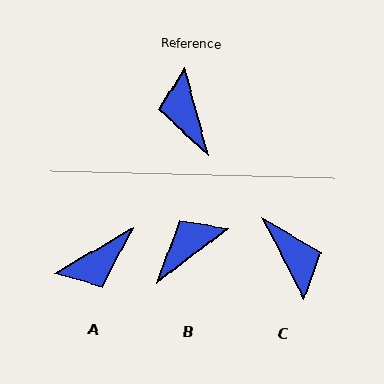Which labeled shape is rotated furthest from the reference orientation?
C, about 168 degrees away.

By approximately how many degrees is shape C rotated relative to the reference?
Approximately 168 degrees clockwise.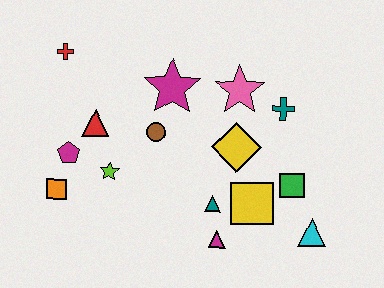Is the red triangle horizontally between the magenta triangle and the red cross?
Yes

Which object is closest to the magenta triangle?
The teal triangle is closest to the magenta triangle.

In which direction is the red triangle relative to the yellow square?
The red triangle is to the left of the yellow square.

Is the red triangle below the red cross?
Yes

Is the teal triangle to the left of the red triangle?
No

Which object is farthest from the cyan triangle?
The red cross is farthest from the cyan triangle.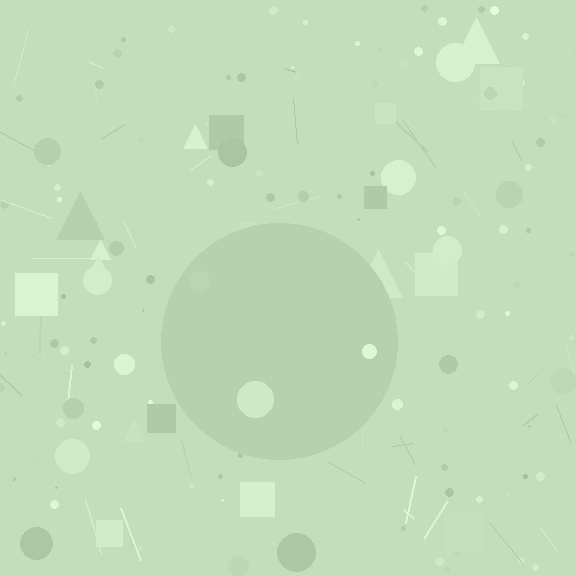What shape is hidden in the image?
A circle is hidden in the image.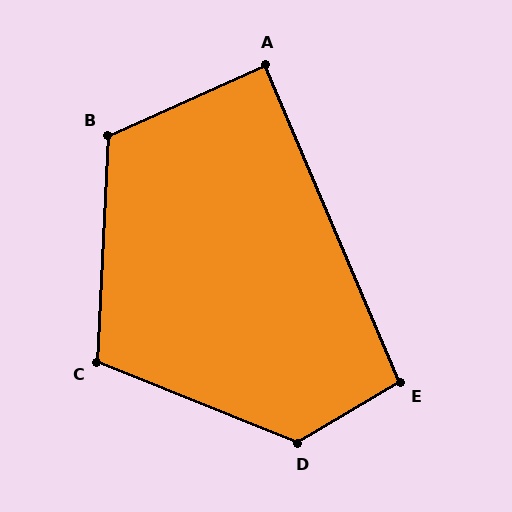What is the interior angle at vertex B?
Approximately 117 degrees (obtuse).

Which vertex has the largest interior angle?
D, at approximately 128 degrees.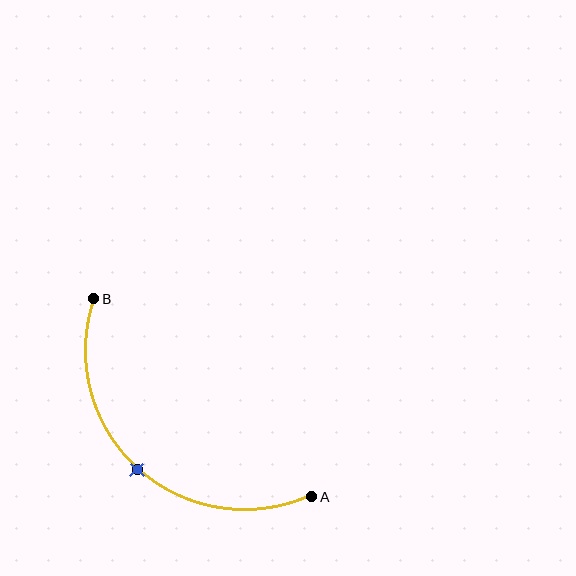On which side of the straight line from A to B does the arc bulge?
The arc bulges below and to the left of the straight line connecting A and B.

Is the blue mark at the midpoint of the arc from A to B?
Yes. The blue mark lies on the arc at equal arc-length from both A and B — it is the arc midpoint.